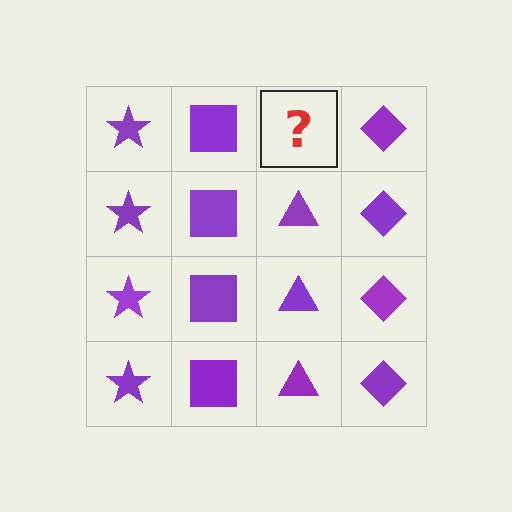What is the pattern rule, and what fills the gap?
The rule is that each column has a consistent shape. The gap should be filled with a purple triangle.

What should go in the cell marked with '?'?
The missing cell should contain a purple triangle.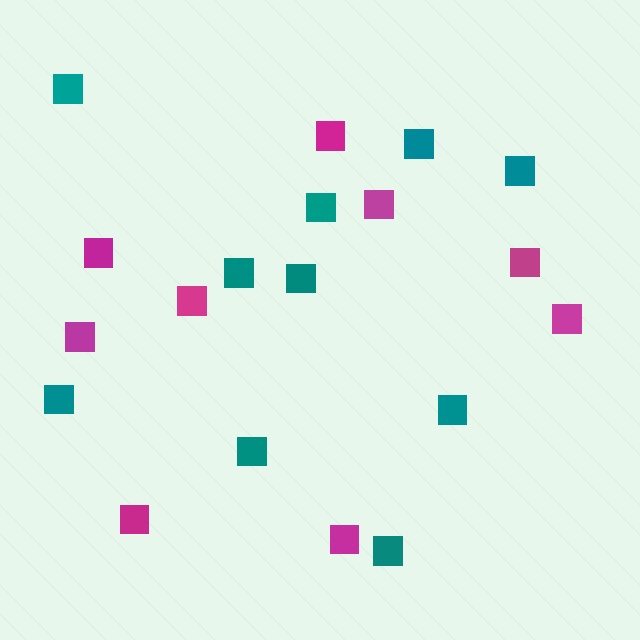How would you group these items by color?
There are 2 groups: one group of magenta squares (9) and one group of teal squares (10).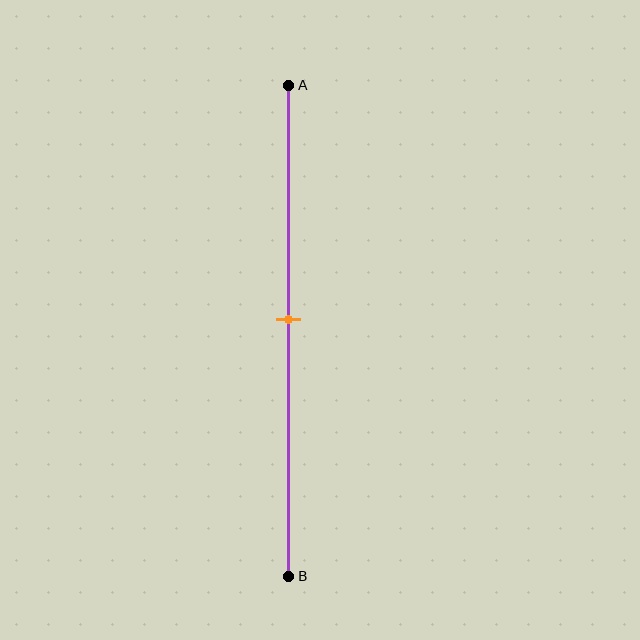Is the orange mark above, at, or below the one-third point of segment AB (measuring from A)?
The orange mark is below the one-third point of segment AB.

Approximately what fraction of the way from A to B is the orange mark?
The orange mark is approximately 50% of the way from A to B.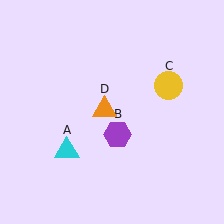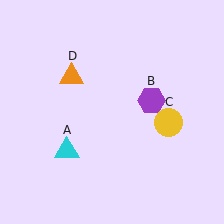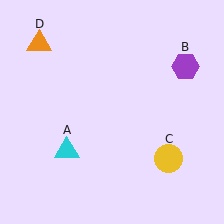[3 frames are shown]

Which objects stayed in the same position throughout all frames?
Cyan triangle (object A) remained stationary.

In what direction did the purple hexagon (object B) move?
The purple hexagon (object B) moved up and to the right.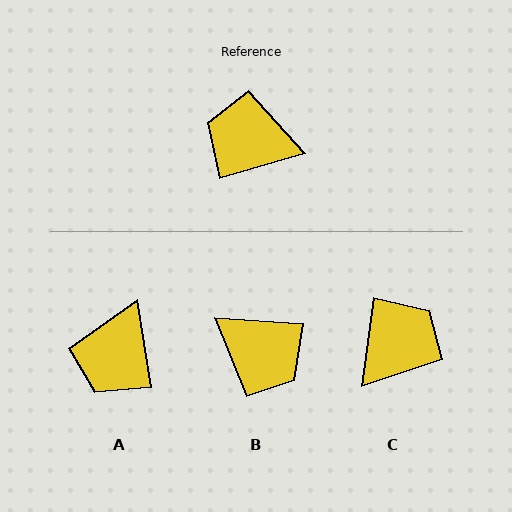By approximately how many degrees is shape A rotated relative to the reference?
Approximately 83 degrees counter-clockwise.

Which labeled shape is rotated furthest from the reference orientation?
B, about 160 degrees away.